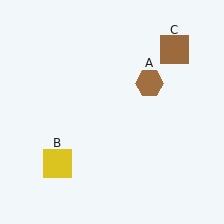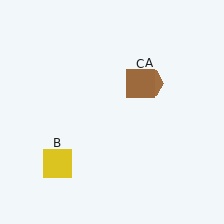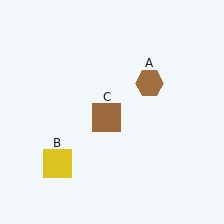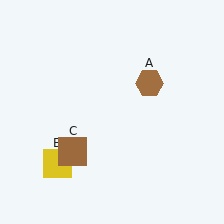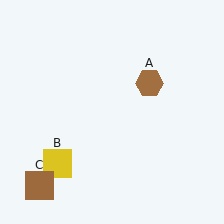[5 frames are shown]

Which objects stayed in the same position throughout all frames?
Brown hexagon (object A) and yellow square (object B) remained stationary.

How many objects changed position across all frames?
1 object changed position: brown square (object C).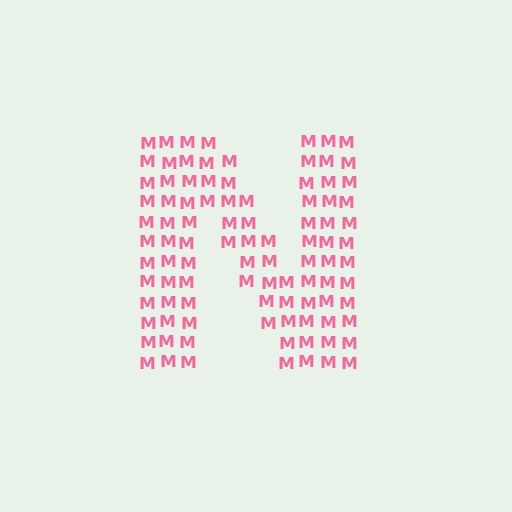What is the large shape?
The large shape is the letter N.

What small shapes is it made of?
It is made of small letter M's.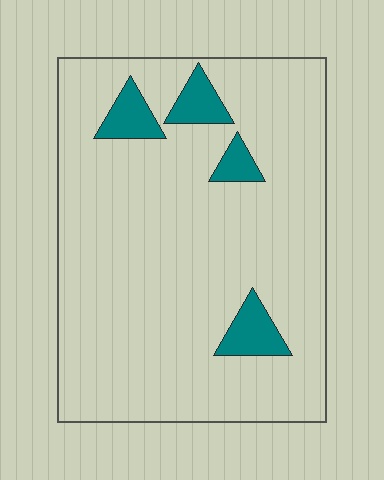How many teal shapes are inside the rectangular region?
4.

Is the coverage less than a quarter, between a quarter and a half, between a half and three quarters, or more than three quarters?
Less than a quarter.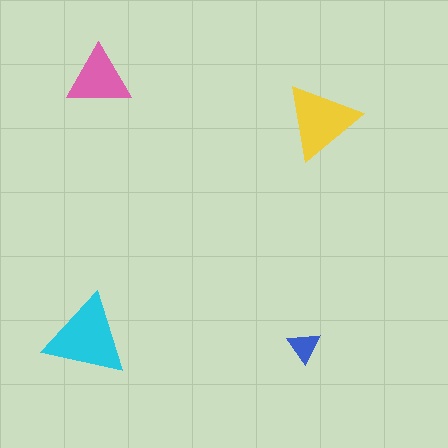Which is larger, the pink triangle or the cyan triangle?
The cyan one.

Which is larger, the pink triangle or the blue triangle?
The pink one.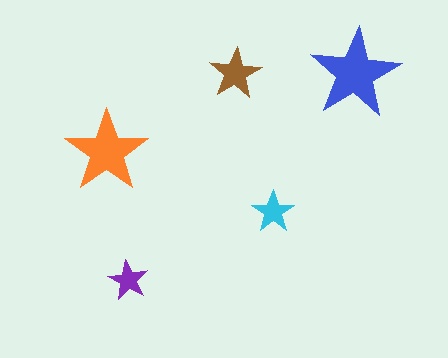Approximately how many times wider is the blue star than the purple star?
About 2.5 times wider.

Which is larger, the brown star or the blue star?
The blue one.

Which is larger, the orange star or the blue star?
The blue one.